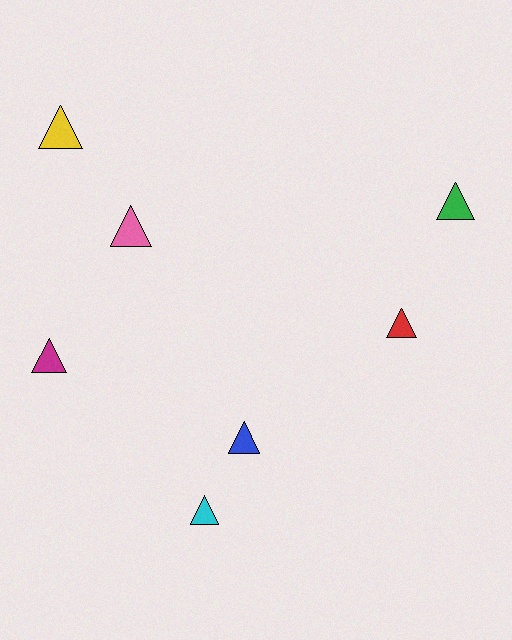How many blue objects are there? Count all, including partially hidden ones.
There is 1 blue object.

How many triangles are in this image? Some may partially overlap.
There are 7 triangles.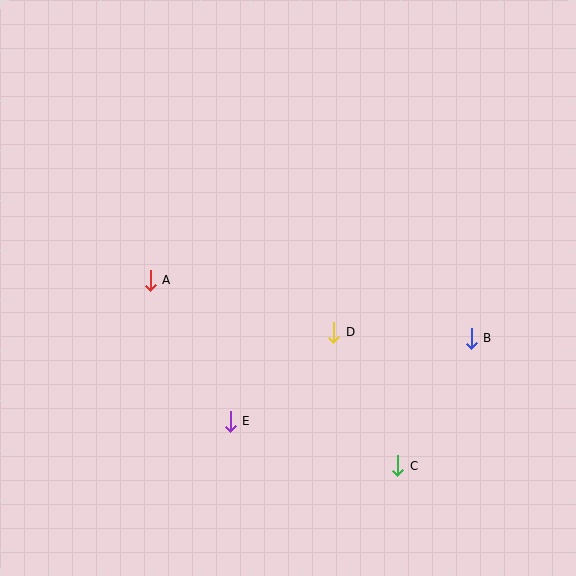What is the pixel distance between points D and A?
The distance between D and A is 191 pixels.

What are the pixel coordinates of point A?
Point A is at (150, 280).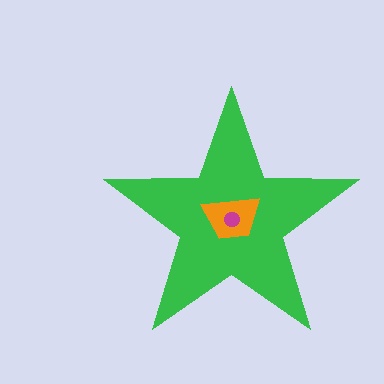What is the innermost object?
The magenta circle.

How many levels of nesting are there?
3.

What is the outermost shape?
The green star.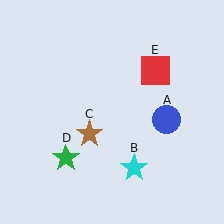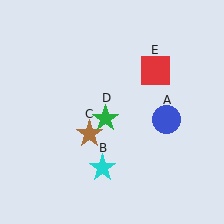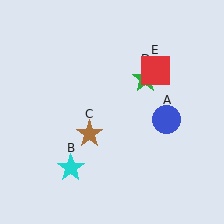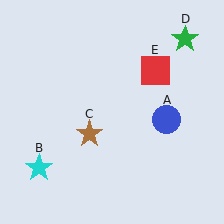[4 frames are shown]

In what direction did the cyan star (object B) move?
The cyan star (object B) moved left.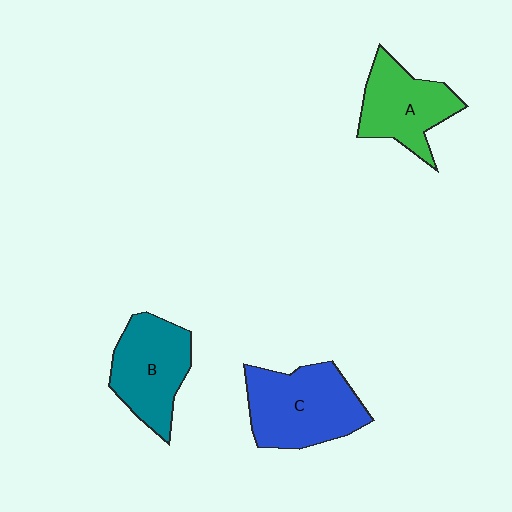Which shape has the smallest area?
Shape A (green).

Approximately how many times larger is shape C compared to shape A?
Approximately 1.3 times.